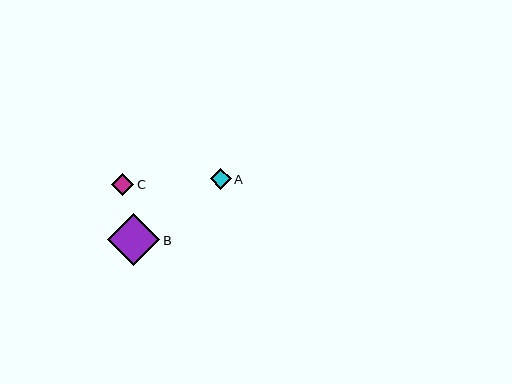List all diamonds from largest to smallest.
From largest to smallest: B, C, A.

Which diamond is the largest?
Diamond B is the largest with a size of approximately 53 pixels.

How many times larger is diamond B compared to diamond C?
Diamond B is approximately 2.4 times the size of diamond C.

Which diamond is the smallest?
Diamond A is the smallest with a size of approximately 21 pixels.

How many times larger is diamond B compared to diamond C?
Diamond B is approximately 2.4 times the size of diamond C.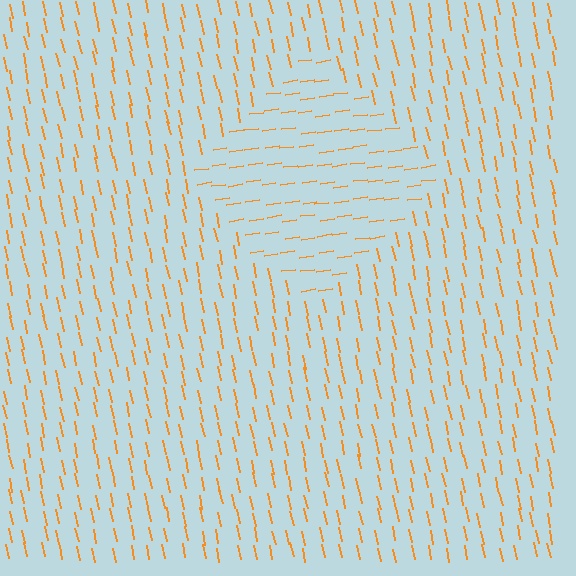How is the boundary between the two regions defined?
The boundary is defined purely by a change in line orientation (approximately 86 degrees difference). All lines are the same color and thickness.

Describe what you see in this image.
The image is filled with small orange line segments. A diamond region in the image has lines oriented differently from the surrounding lines, creating a visible texture boundary.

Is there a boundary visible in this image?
Yes, there is a texture boundary formed by a change in line orientation.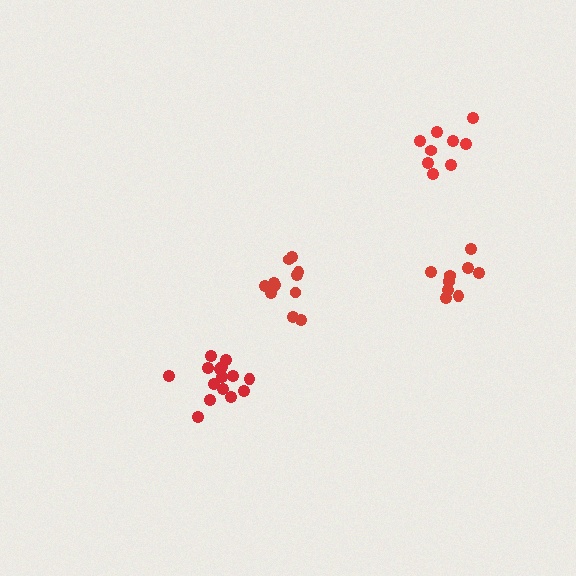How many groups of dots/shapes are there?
There are 4 groups.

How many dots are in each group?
Group 1: 12 dots, Group 2: 15 dots, Group 3: 9 dots, Group 4: 9 dots (45 total).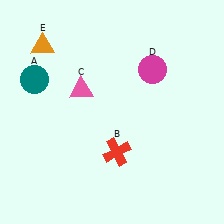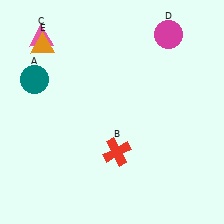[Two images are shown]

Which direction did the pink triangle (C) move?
The pink triangle (C) moved up.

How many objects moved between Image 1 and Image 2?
2 objects moved between the two images.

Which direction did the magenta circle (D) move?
The magenta circle (D) moved up.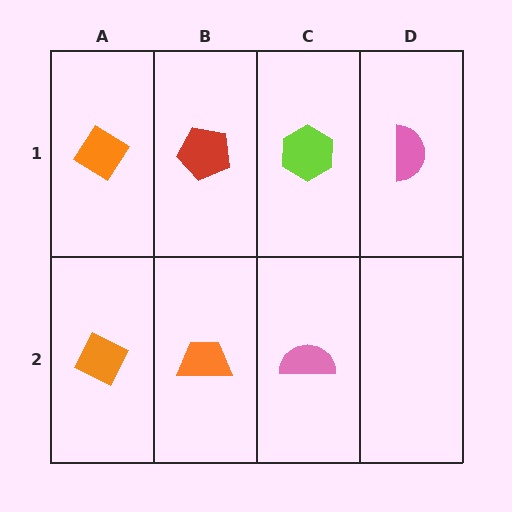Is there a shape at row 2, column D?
No, that cell is empty.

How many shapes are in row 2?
3 shapes.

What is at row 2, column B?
An orange trapezoid.